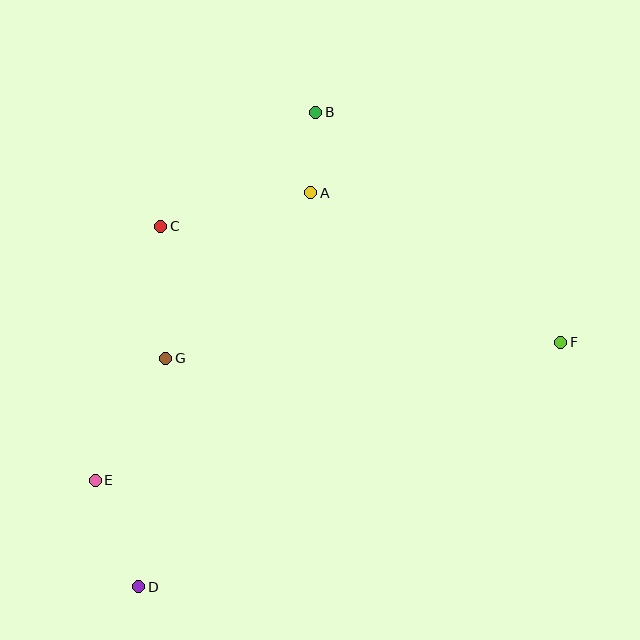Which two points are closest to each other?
Points A and B are closest to each other.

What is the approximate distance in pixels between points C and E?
The distance between C and E is approximately 262 pixels.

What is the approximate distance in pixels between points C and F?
The distance between C and F is approximately 416 pixels.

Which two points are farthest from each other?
Points B and D are farthest from each other.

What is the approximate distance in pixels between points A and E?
The distance between A and E is approximately 359 pixels.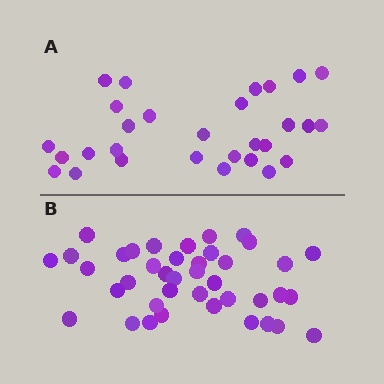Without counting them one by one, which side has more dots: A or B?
Region B (the bottom region) has more dots.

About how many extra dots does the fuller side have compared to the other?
Region B has roughly 12 or so more dots than region A.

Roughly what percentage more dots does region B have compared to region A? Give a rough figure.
About 40% more.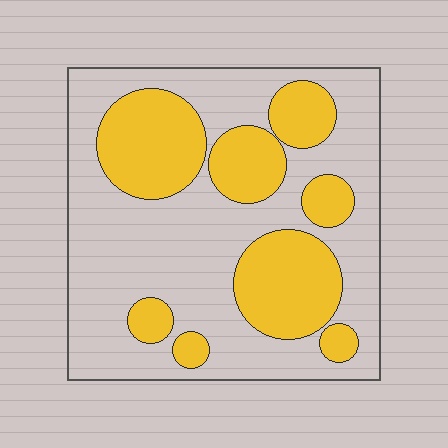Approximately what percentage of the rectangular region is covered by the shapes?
Approximately 35%.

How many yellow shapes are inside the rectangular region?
8.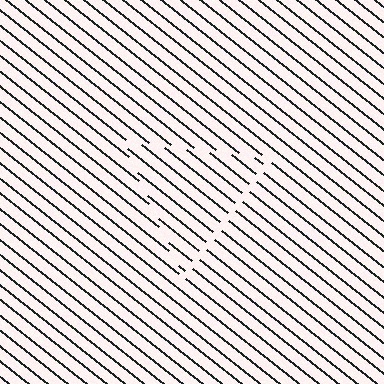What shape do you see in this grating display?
An illusory triangle. The interior of the shape contains the same grating, shifted by half a period — the contour is defined by the phase discontinuity where line-ends from the inner and outer gratings abut.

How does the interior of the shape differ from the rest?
The interior of the shape contains the same grating, shifted by half a period — the contour is defined by the phase discontinuity where line-ends from the inner and outer gratings abut.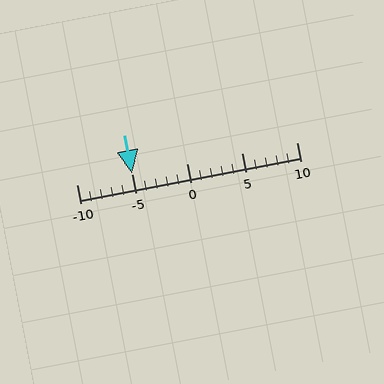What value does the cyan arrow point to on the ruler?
The cyan arrow points to approximately -5.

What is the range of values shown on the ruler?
The ruler shows values from -10 to 10.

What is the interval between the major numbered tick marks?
The major tick marks are spaced 5 units apart.